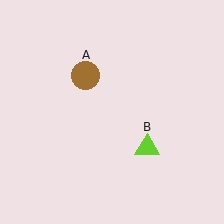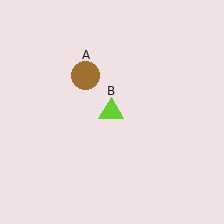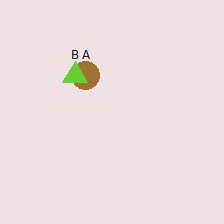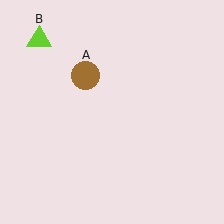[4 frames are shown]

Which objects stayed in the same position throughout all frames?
Brown circle (object A) remained stationary.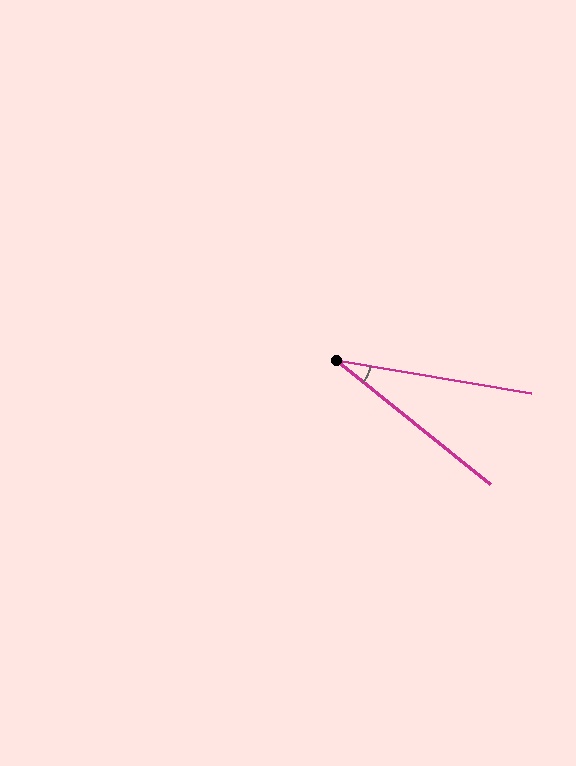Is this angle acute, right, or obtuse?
It is acute.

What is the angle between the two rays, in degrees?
Approximately 29 degrees.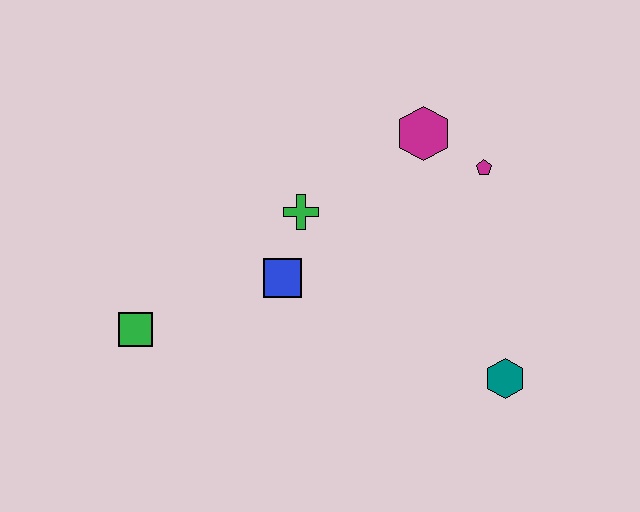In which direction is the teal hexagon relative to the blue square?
The teal hexagon is to the right of the blue square.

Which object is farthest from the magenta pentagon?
The green square is farthest from the magenta pentagon.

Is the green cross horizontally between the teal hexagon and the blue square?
Yes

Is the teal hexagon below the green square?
Yes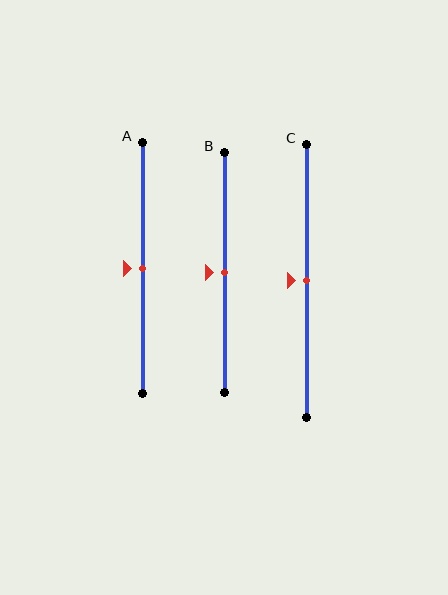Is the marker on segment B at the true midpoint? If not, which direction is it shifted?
Yes, the marker on segment B is at the true midpoint.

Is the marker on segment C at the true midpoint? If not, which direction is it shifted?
Yes, the marker on segment C is at the true midpoint.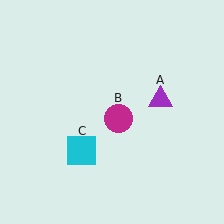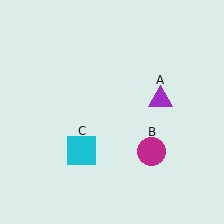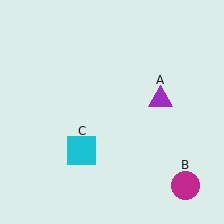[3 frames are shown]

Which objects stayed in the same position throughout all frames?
Purple triangle (object A) and cyan square (object C) remained stationary.